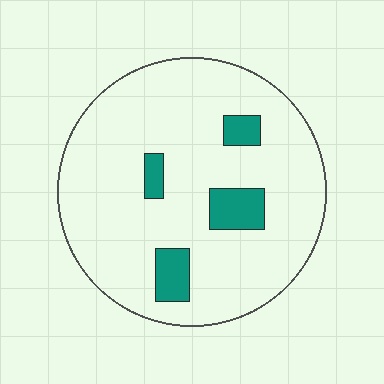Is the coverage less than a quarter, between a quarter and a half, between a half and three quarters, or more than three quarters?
Less than a quarter.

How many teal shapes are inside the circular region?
4.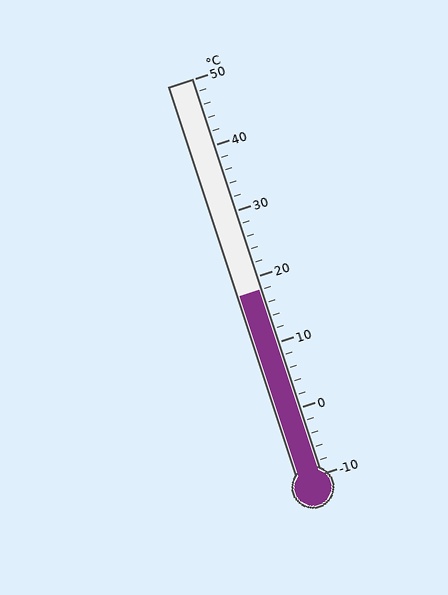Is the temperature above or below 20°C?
The temperature is below 20°C.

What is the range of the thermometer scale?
The thermometer scale ranges from -10°C to 50°C.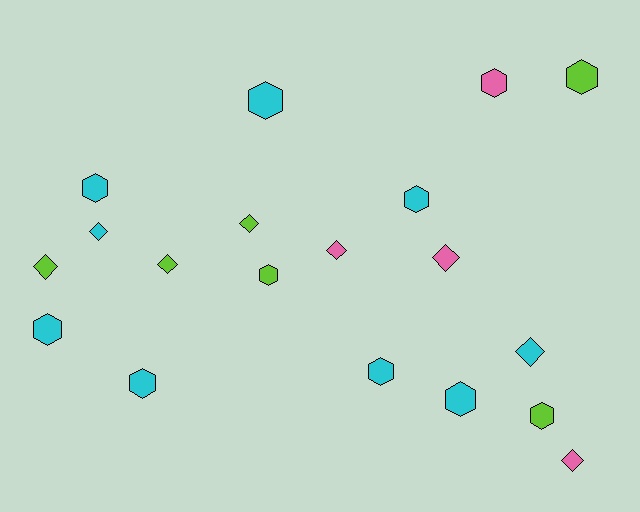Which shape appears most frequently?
Hexagon, with 11 objects.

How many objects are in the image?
There are 19 objects.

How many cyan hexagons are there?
There are 7 cyan hexagons.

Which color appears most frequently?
Cyan, with 9 objects.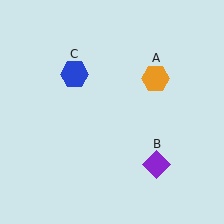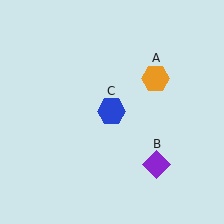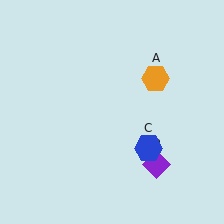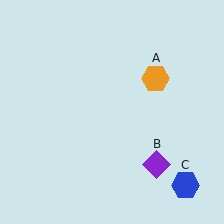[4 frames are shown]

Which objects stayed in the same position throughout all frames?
Orange hexagon (object A) and purple diamond (object B) remained stationary.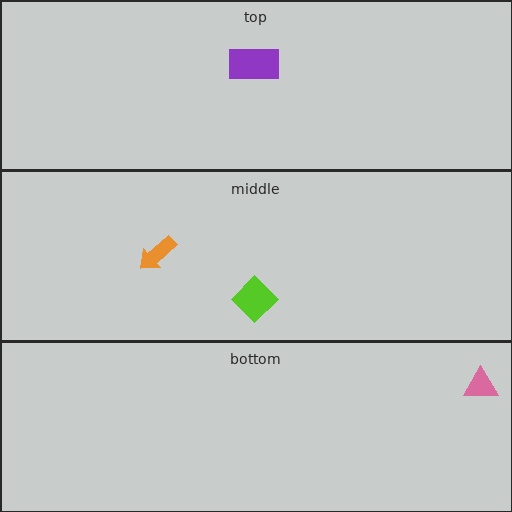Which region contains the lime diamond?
The middle region.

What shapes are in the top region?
The purple rectangle.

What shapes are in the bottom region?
The pink triangle.